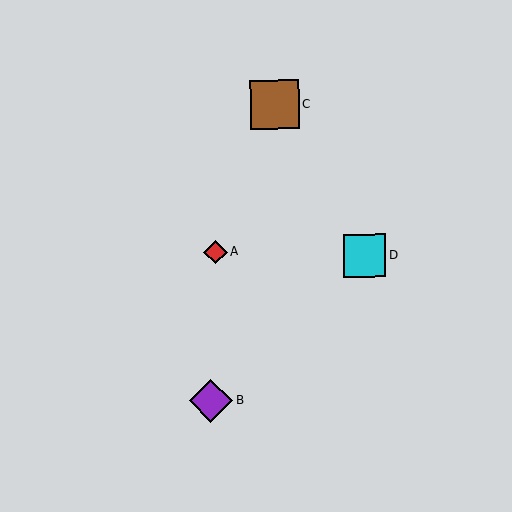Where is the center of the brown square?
The center of the brown square is at (275, 105).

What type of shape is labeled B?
Shape B is a purple diamond.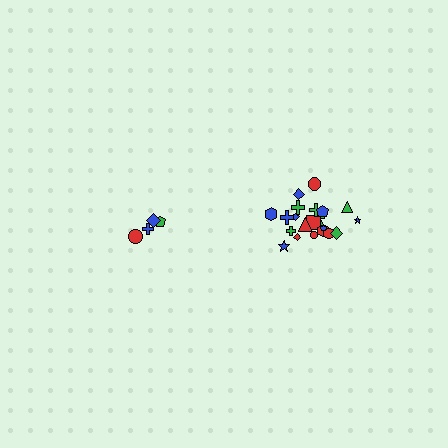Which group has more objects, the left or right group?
The right group.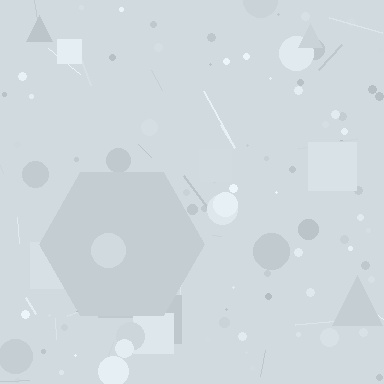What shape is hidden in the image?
A hexagon is hidden in the image.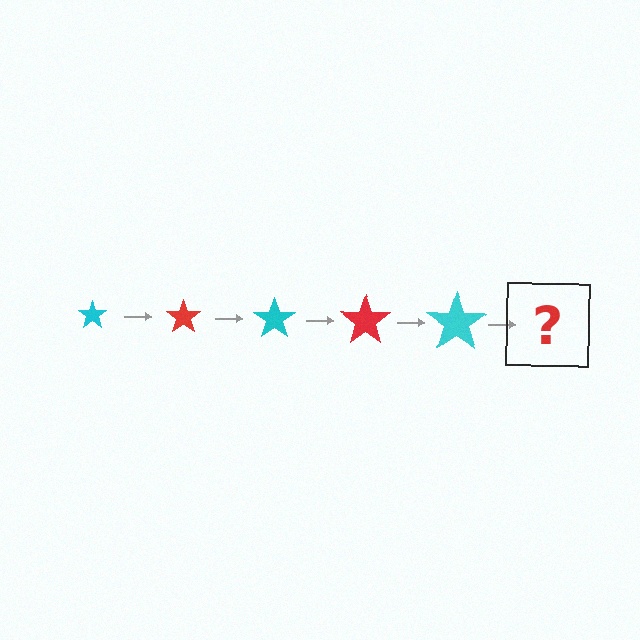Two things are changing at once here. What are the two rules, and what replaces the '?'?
The two rules are that the star grows larger each step and the color cycles through cyan and red. The '?' should be a red star, larger than the previous one.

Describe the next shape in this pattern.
It should be a red star, larger than the previous one.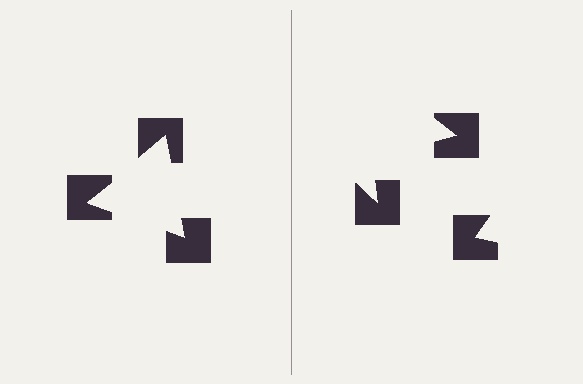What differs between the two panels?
The notched squares are positioned identically on both sides; only the wedge orientations differ. On the left they align to a triangle; on the right they are misaligned.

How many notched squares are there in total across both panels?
6 — 3 on each side.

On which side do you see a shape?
An illusory triangle appears on the left side. On the right side the wedge cuts are rotated, so no coherent shape forms.